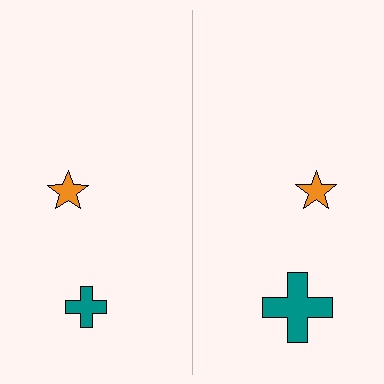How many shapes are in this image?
There are 4 shapes in this image.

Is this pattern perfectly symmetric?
No, the pattern is not perfectly symmetric. The teal cross on the right side has a different size than its mirror counterpart.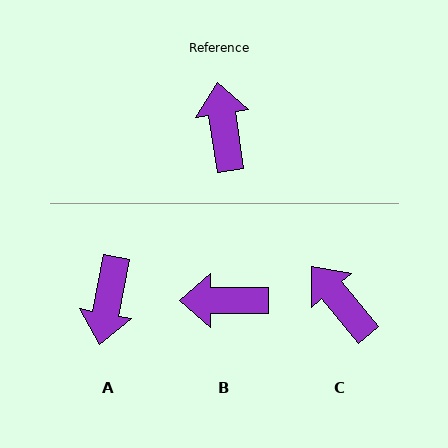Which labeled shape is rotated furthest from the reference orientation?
A, about 160 degrees away.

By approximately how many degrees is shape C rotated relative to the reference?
Approximately 31 degrees counter-clockwise.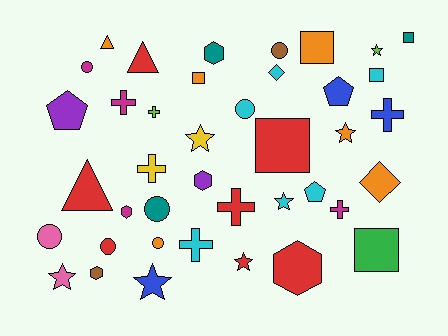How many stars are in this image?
There are 7 stars.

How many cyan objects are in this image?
There are 6 cyan objects.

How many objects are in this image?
There are 40 objects.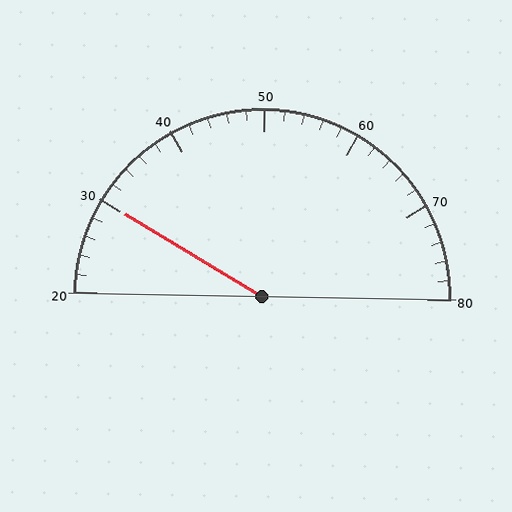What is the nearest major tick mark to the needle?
The nearest major tick mark is 30.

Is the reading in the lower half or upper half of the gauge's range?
The reading is in the lower half of the range (20 to 80).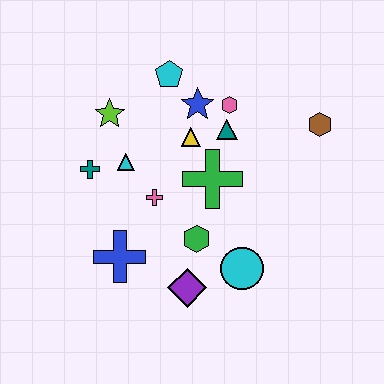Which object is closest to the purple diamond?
The green hexagon is closest to the purple diamond.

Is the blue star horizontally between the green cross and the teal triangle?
No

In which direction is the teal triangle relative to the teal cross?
The teal triangle is to the right of the teal cross.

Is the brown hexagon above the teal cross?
Yes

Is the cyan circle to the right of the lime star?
Yes